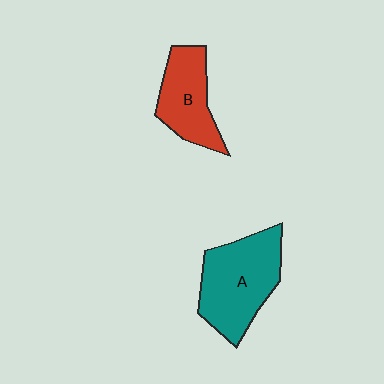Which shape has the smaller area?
Shape B (red).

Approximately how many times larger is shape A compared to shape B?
Approximately 1.4 times.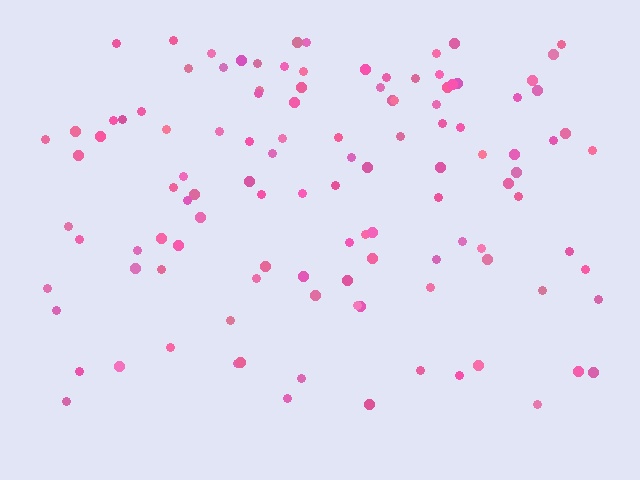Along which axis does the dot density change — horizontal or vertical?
Vertical.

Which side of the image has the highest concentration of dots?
The top.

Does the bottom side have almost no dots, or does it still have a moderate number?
Still a moderate number, just noticeably fewer than the top.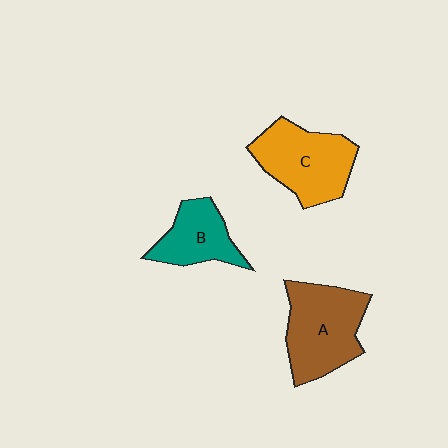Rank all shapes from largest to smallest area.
From largest to smallest: A (brown), C (orange), B (teal).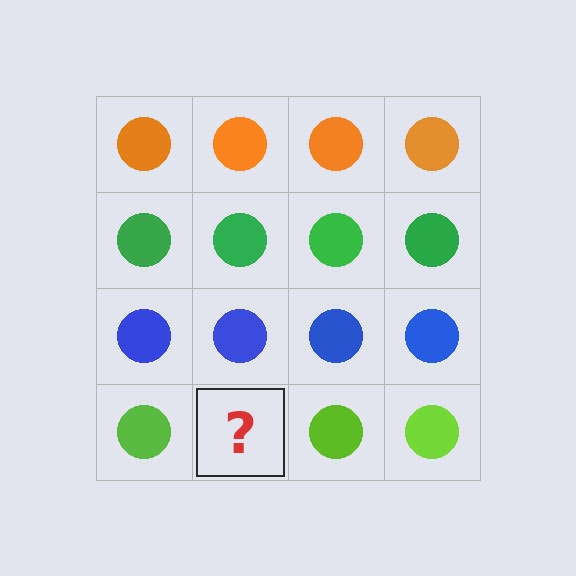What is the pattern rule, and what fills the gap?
The rule is that each row has a consistent color. The gap should be filled with a lime circle.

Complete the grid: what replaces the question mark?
The question mark should be replaced with a lime circle.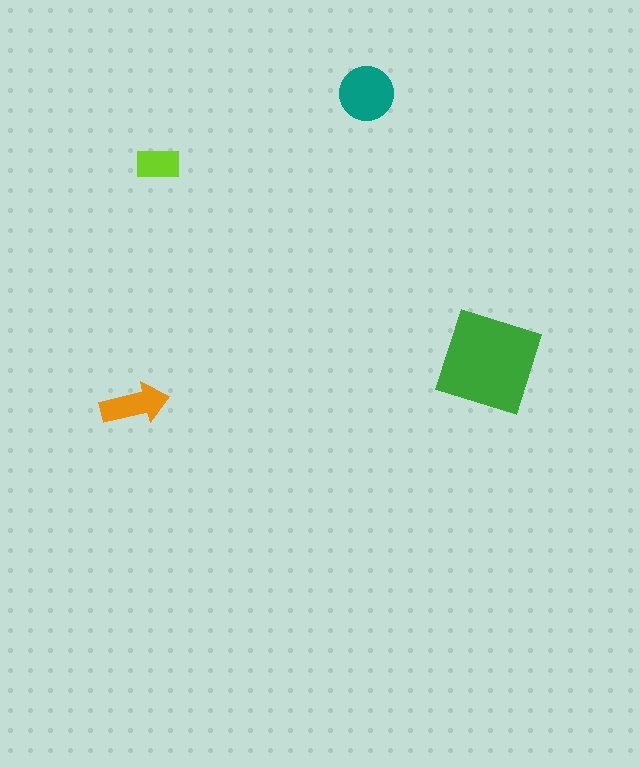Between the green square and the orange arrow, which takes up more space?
The green square.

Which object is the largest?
The green square.